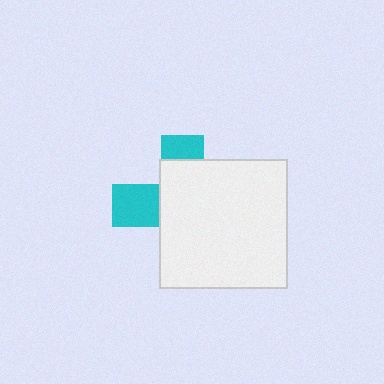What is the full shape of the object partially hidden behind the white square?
The partially hidden object is a cyan cross.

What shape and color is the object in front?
The object in front is a white square.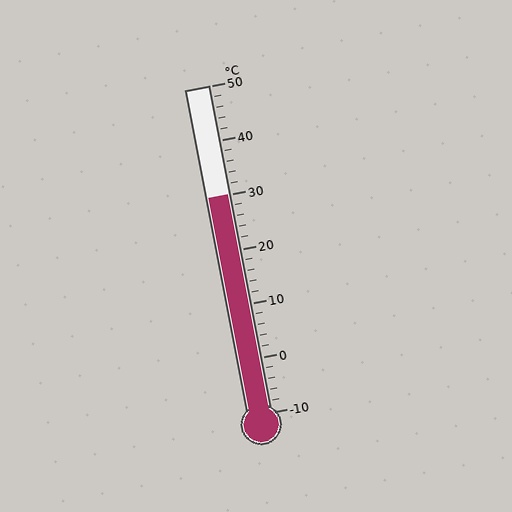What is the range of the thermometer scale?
The thermometer scale ranges from -10°C to 50°C.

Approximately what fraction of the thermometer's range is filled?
The thermometer is filled to approximately 65% of its range.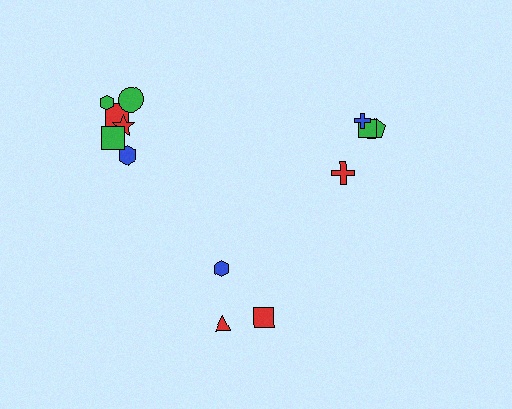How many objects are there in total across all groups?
There are 13 objects.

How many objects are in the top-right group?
There are 4 objects.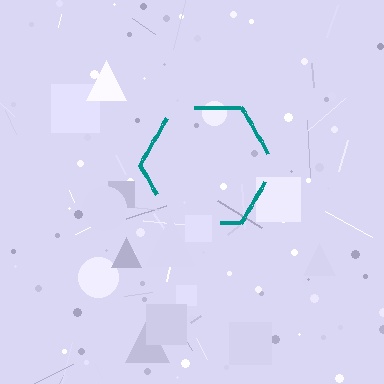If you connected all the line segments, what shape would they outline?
They would outline a hexagon.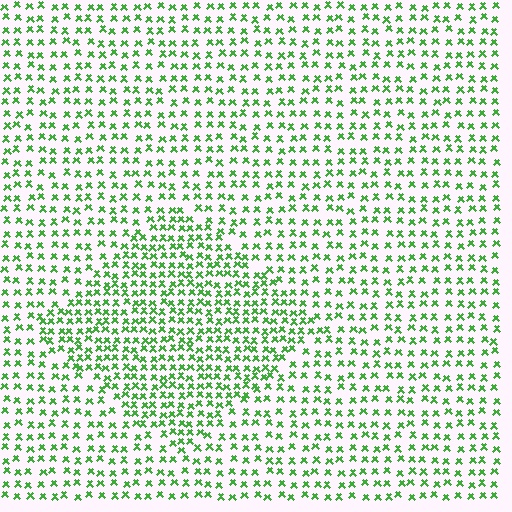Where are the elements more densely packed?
The elements are more densely packed inside the diamond boundary.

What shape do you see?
I see a diamond.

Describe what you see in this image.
The image contains small green elements arranged at two different densities. A diamond-shaped region is visible where the elements are more densely packed than the surrounding area.